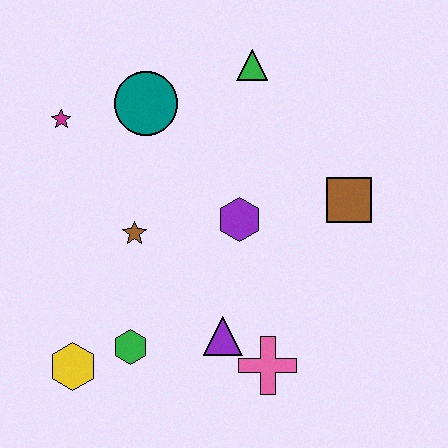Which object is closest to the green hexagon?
The yellow hexagon is closest to the green hexagon.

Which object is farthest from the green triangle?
The yellow hexagon is farthest from the green triangle.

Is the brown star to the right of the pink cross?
No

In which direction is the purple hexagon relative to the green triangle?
The purple hexagon is below the green triangle.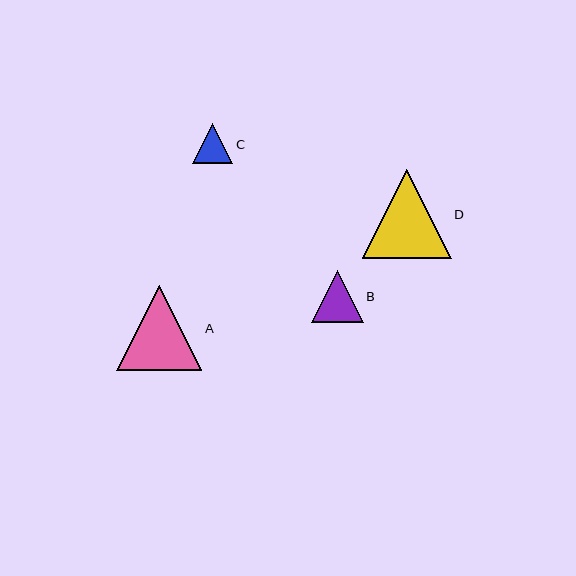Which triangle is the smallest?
Triangle C is the smallest with a size of approximately 40 pixels.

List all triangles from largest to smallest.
From largest to smallest: D, A, B, C.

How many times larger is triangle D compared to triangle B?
Triangle D is approximately 1.7 times the size of triangle B.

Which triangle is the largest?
Triangle D is the largest with a size of approximately 89 pixels.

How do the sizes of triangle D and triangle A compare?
Triangle D and triangle A are approximately the same size.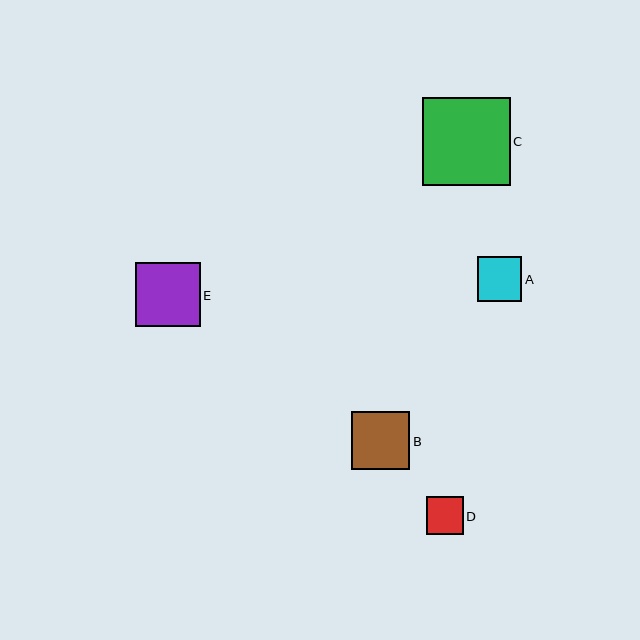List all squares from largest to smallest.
From largest to smallest: C, E, B, A, D.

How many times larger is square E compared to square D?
Square E is approximately 1.7 times the size of square D.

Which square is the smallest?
Square D is the smallest with a size of approximately 37 pixels.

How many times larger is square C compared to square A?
Square C is approximately 2.0 times the size of square A.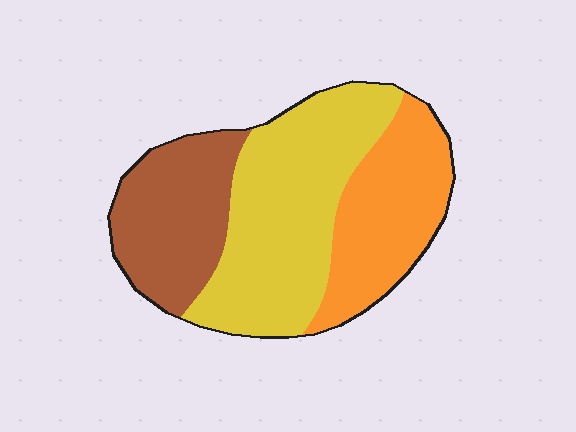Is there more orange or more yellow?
Yellow.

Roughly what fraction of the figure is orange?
Orange covers 28% of the figure.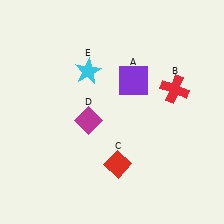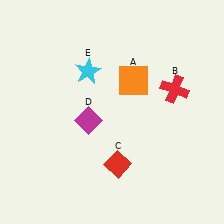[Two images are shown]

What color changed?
The square (A) changed from purple in Image 1 to orange in Image 2.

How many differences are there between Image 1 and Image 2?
There is 1 difference between the two images.